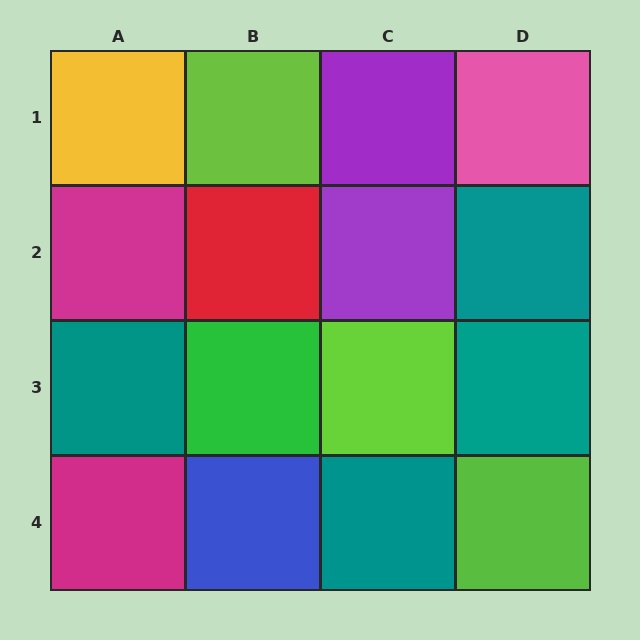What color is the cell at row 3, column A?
Teal.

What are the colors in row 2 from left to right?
Magenta, red, purple, teal.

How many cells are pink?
1 cell is pink.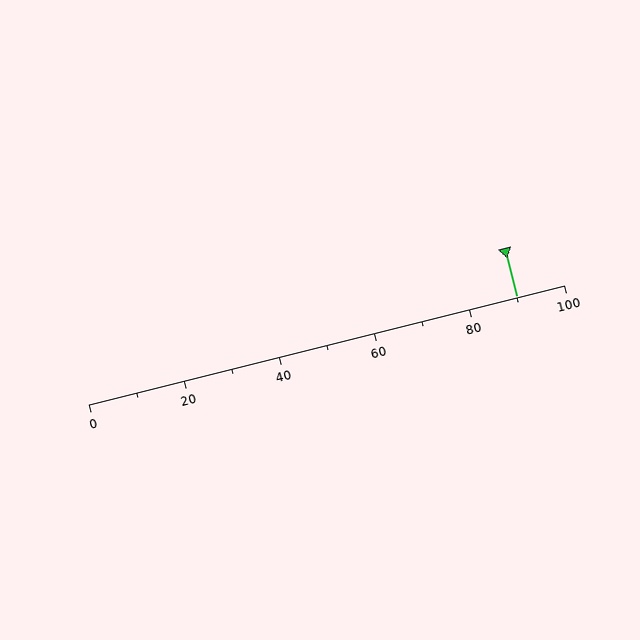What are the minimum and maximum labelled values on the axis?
The axis runs from 0 to 100.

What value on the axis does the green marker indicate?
The marker indicates approximately 90.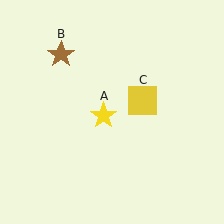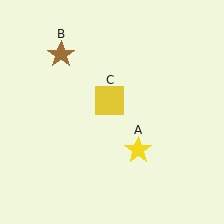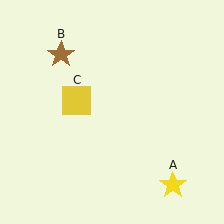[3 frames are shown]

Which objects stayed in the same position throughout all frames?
Brown star (object B) remained stationary.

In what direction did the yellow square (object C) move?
The yellow square (object C) moved left.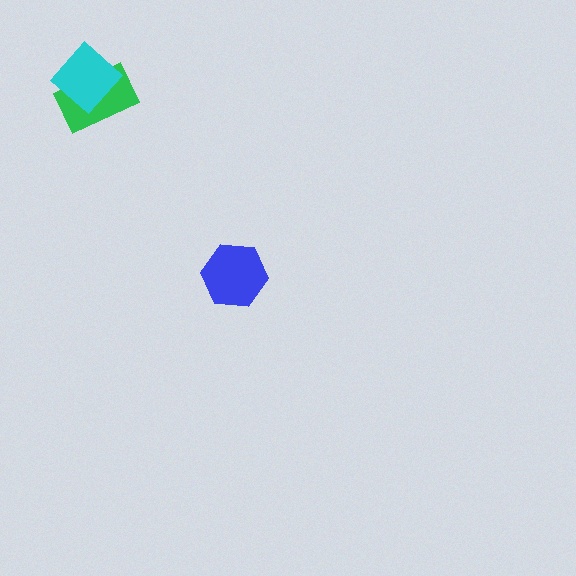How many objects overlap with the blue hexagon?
0 objects overlap with the blue hexagon.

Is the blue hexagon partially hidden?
No, no other shape covers it.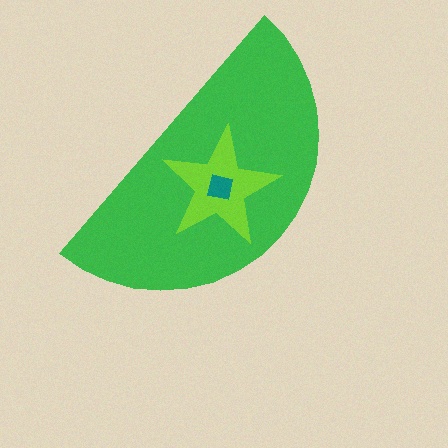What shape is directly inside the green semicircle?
The lime star.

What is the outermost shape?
The green semicircle.